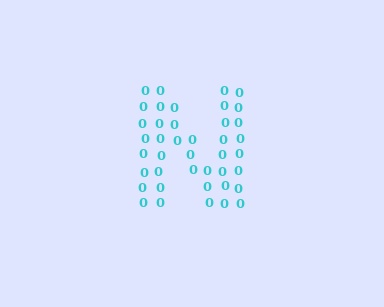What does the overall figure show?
The overall figure shows the letter N.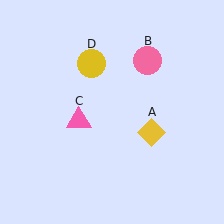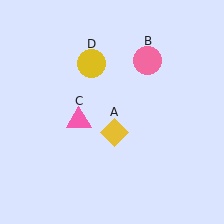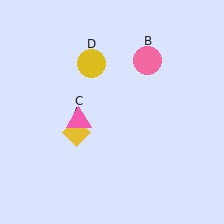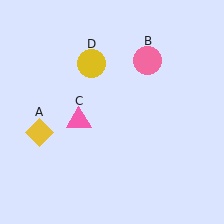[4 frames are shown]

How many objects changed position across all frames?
1 object changed position: yellow diamond (object A).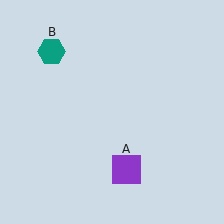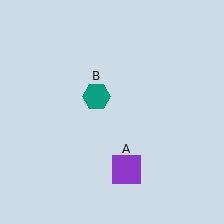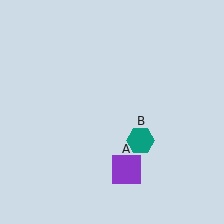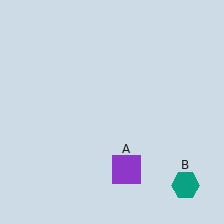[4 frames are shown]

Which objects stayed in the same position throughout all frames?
Purple square (object A) remained stationary.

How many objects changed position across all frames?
1 object changed position: teal hexagon (object B).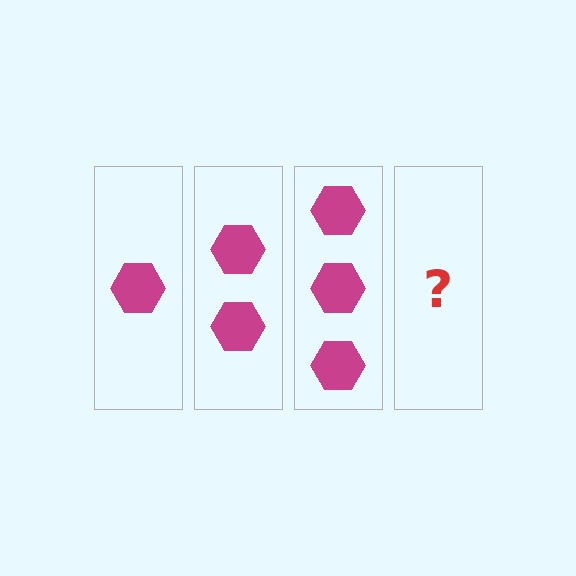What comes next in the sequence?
The next element should be 4 hexagons.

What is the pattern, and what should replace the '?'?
The pattern is that each step adds one more hexagon. The '?' should be 4 hexagons.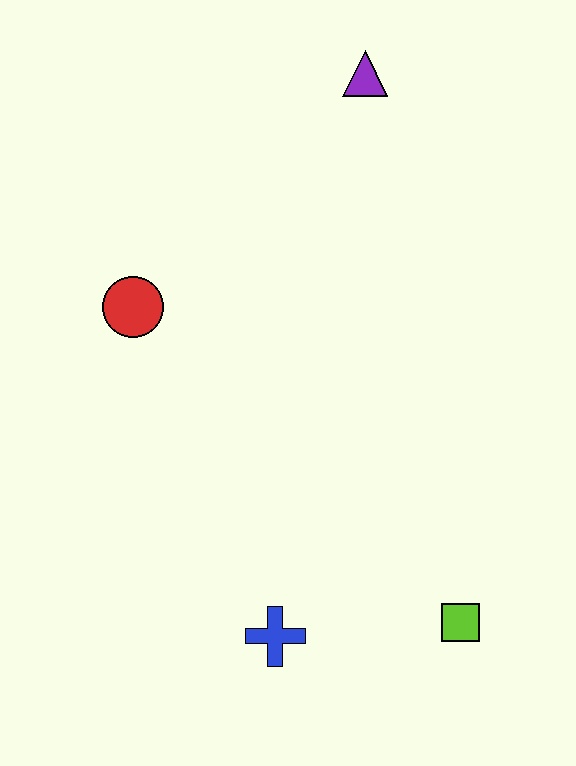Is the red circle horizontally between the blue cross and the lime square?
No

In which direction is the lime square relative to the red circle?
The lime square is to the right of the red circle.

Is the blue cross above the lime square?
No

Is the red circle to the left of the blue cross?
Yes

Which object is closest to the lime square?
The blue cross is closest to the lime square.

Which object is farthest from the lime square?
The purple triangle is farthest from the lime square.